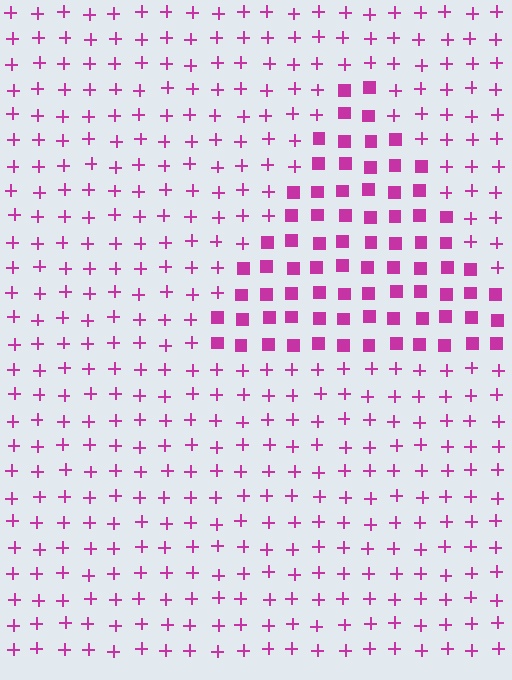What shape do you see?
I see a triangle.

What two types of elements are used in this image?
The image uses squares inside the triangle region and plus signs outside it.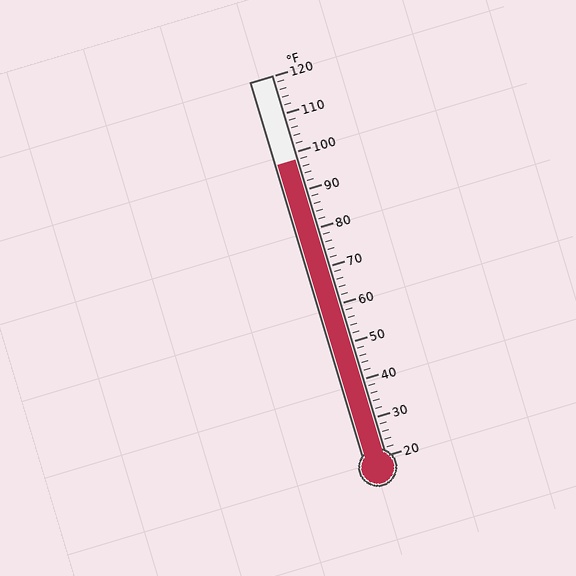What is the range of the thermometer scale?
The thermometer scale ranges from 20°F to 120°F.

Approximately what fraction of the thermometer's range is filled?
The thermometer is filled to approximately 80% of its range.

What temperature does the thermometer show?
The thermometer shows approximately 98°F.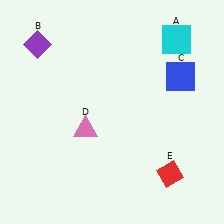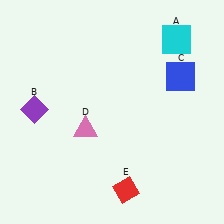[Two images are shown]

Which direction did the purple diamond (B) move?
The purple diamond (B) moved down.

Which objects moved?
The objects that moved are: the purple diamond (B), the red diamond (E).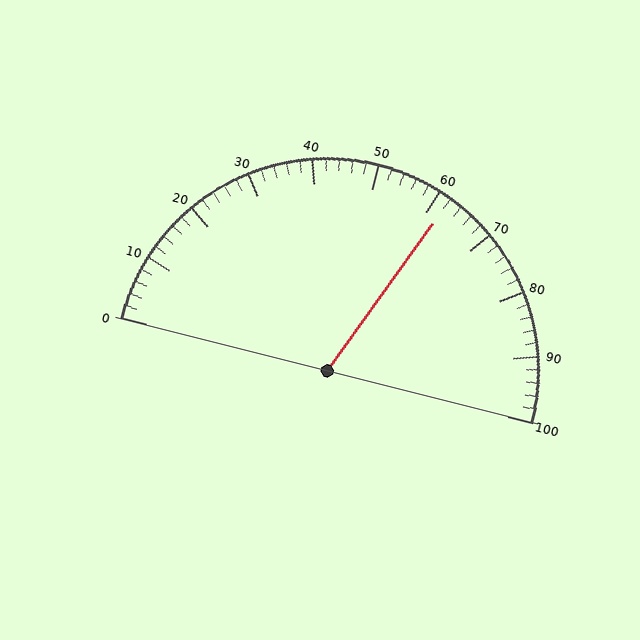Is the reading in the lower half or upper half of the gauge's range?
The reading is in the upper half of the range (0 to 100).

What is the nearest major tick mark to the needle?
The nearest major tick mark is 60.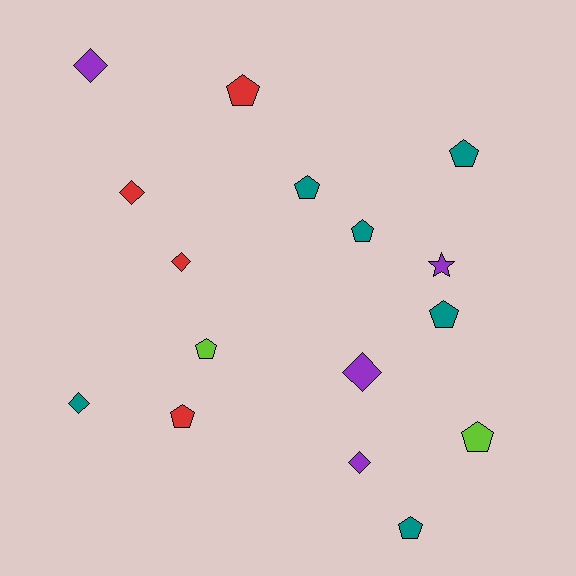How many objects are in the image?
There are 16 objects.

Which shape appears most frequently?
Pentagon, with 9 objects.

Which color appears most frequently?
Teal, with 6 objects.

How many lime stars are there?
There are no lime stars.